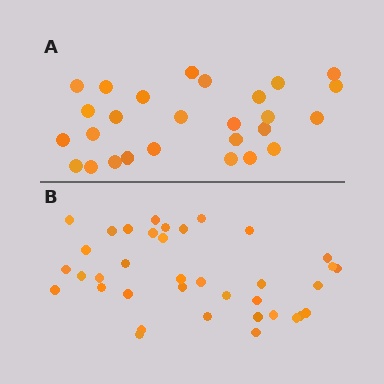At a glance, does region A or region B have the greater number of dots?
Region B (the bottom region) has more dots.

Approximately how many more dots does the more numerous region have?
Region B has roughly 10 or so more dots than region A.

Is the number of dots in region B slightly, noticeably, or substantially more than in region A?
Region B has noticeably more, but not dramatically so. The ratio is roughly 1.4 to 1.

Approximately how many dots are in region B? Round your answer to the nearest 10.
About 40 dots. (The exact count is 37, which rounds to 40.)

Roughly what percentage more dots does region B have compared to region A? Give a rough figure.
About 35% more.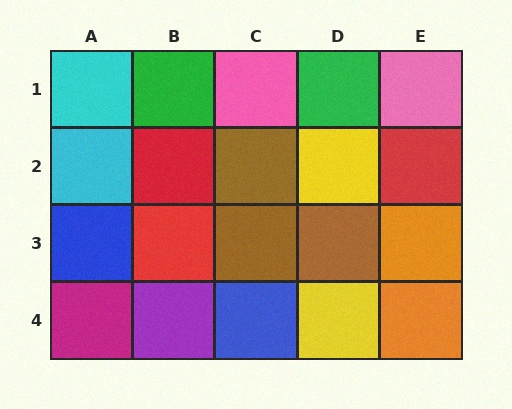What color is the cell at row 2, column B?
Red.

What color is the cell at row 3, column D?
Brown.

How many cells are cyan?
2 cells are cyan.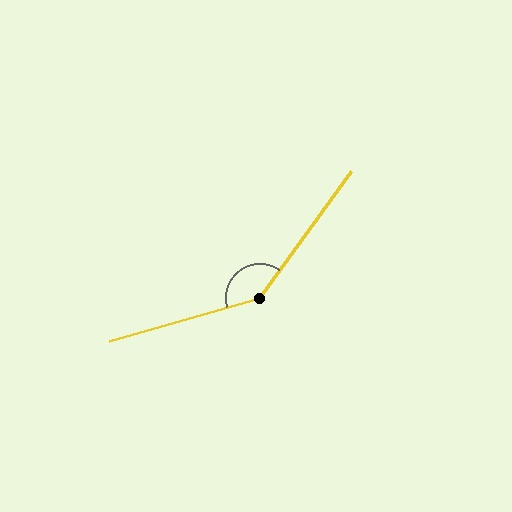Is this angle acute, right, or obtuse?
It is obtuse.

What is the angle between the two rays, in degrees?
Approximately 142 degrees.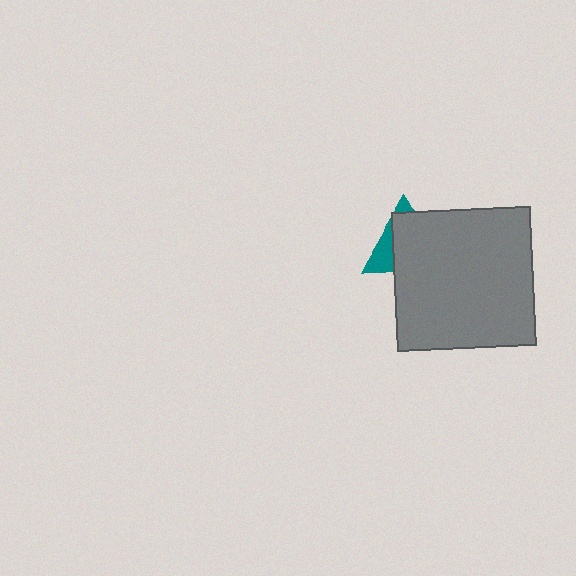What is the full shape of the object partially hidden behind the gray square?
The partially hidden object is a teal triangle.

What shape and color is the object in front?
The object in front is a gray square.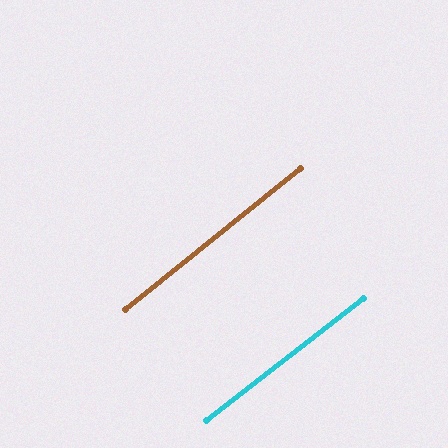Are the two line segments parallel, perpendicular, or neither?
Parallel — their directions differ by only 0.9°.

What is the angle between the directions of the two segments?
Approximately 1 degree.